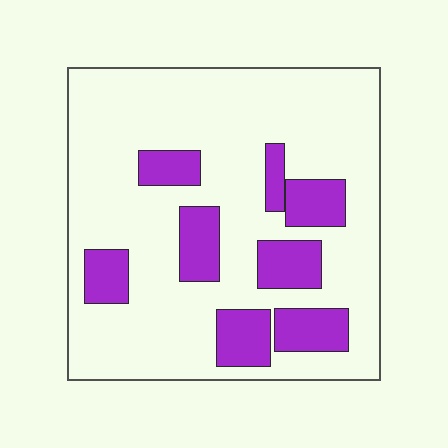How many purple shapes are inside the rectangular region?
8.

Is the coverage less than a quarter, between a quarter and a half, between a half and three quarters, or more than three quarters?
Less than a quarter.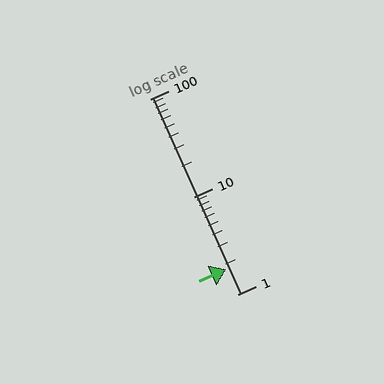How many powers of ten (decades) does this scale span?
The scale spans 2 decades, from 1 to 100.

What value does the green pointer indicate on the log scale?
The pointer indicates approximately 1.8.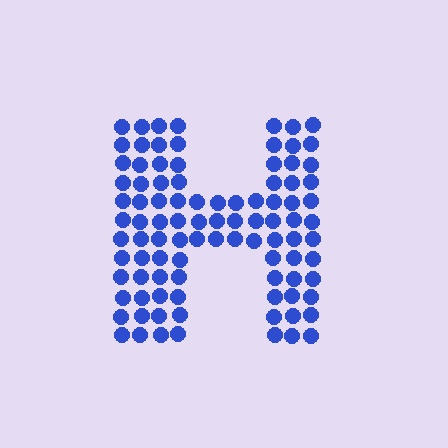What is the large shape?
The large shape is the letter H.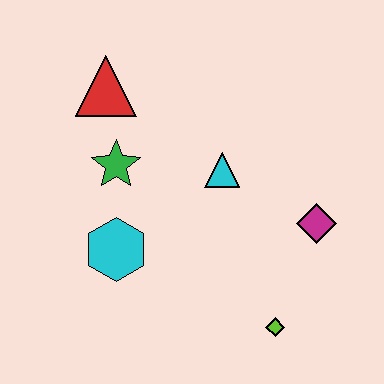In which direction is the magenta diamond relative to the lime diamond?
The magenta diamond is above the lime diamond.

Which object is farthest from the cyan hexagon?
The magenta diamond is farthest from the cyan hexagon.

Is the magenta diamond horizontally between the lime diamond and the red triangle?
No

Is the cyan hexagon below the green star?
Yes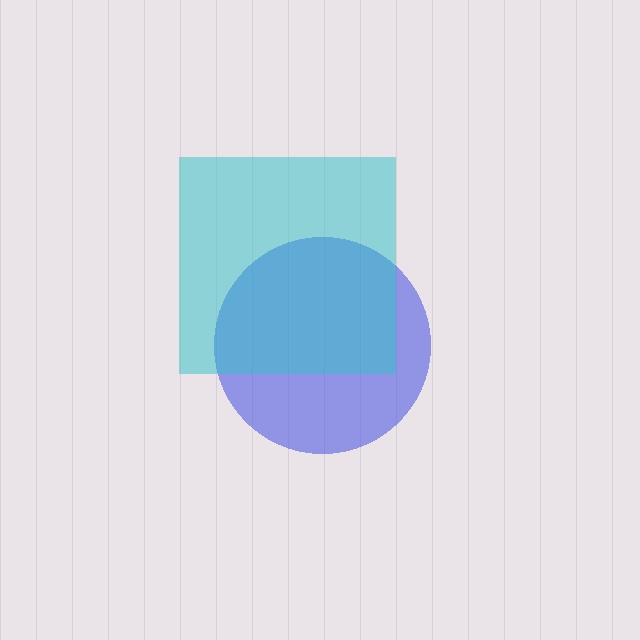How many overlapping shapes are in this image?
There are 2 overlapping shapes in the image.